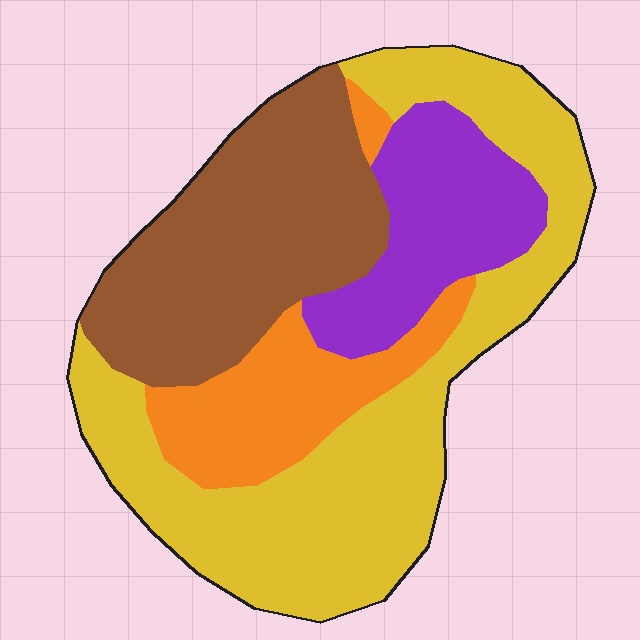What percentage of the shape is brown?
Brown takes up about one quarter (1/4) of the shape.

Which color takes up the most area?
Yellow, at roughly 40%.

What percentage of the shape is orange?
Orange takes up about one sixth (1/6) of the shape.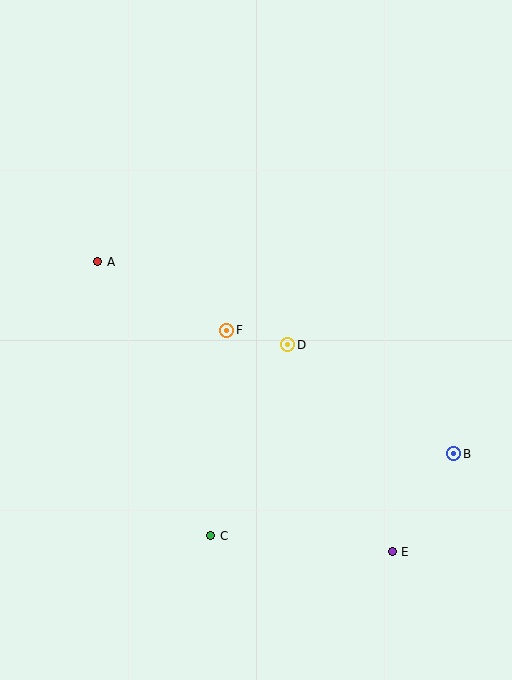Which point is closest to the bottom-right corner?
Point E is closest to the bottom-right corner.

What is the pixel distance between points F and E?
The distance between F and E is 277 pixels.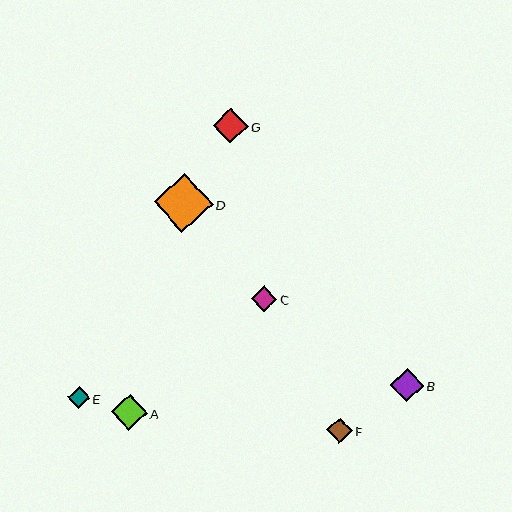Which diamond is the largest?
Diamond D is the largest with a size of approximately 59 pixels.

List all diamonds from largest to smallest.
From largest to smallest: D, A, G, B, F, C, E.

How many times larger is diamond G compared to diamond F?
Diamond G is approximately 1.4 times the size of diamond F.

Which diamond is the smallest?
Diamond E is the smallest with a size of approximately 22 pixels.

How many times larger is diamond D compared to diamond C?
Diamond D is approximately 2.3 times the size of diamond C.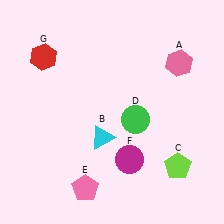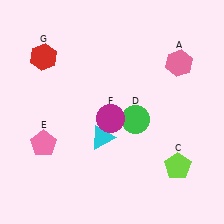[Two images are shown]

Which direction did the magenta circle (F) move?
The magenta circle (F) moved up.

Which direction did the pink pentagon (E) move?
The pink pentagon (E) moved up.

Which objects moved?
The objects that moved are: the pink pentagon (E), the magenta circle (F).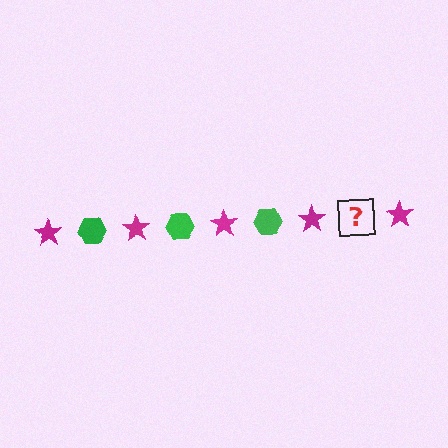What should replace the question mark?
The question mark should be replaced with a green hexagon.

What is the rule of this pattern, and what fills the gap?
The rule is that the pattern alternates between magenta star and green hexagon. The gap should be filled with a green hexagon.